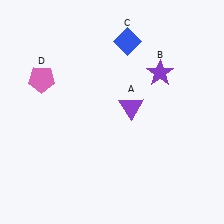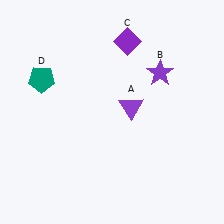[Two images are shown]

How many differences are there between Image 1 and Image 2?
There are 2 differences between the two images.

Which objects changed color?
C changed from blue to purple. D changed from pink to teal.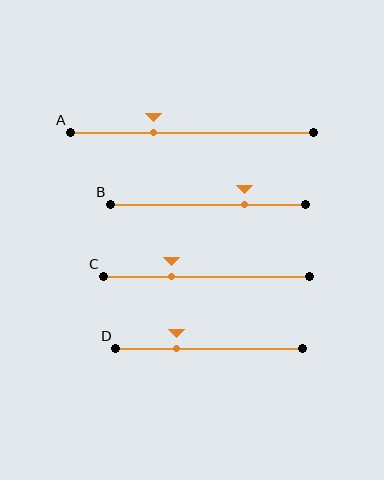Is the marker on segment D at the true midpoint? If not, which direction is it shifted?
No, the marker on segment D is shifted to the left by about 17% of the segment length.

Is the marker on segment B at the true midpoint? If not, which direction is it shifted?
No, the marker on segment B is shifted to the right by about 19% of the segment length.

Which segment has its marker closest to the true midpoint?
Segment A has its marker closest to the true midpoint.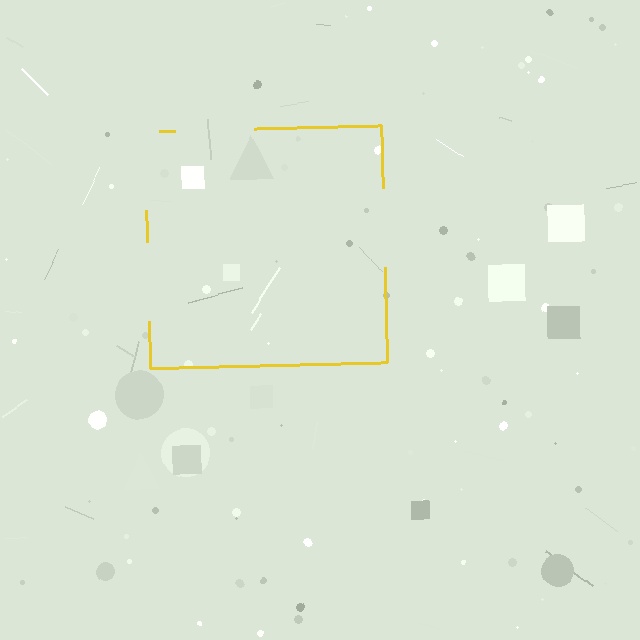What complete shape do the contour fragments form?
The contour fragments form a square.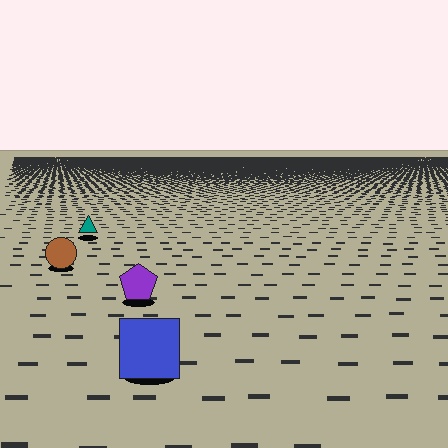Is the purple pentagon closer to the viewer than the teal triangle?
Yes. The purple pentagon is closer — you can tell from the texture gradient: the ground texture is coarser near it.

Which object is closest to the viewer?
The blue square is closest. The texture marks near it are larger and more spread out.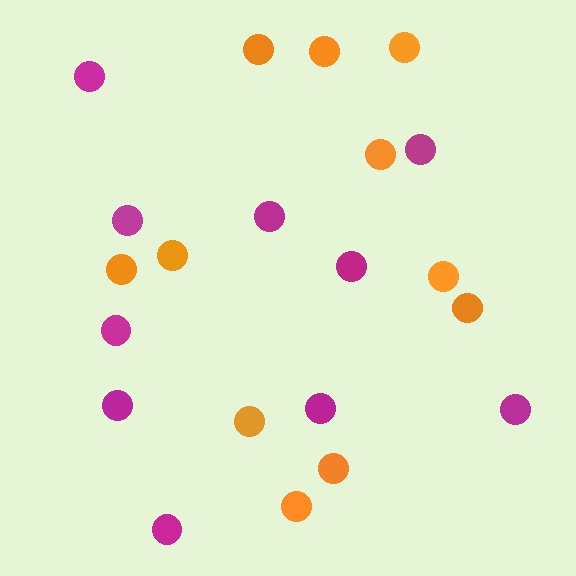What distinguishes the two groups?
There are 2 groups: one group of magenta circles (10) and one group of orange circles (11).